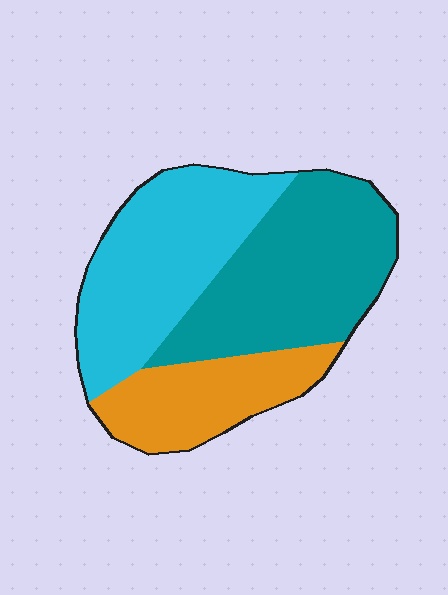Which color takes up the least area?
Orange, at roughly 25%.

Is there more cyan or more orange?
Cyan.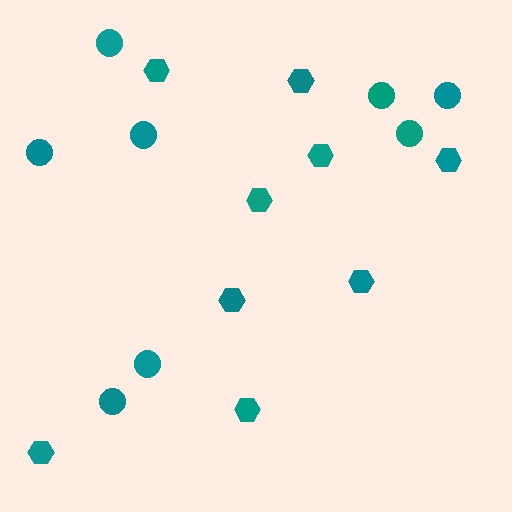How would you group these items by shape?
There are 2 groups: one group of circles (8) and one group of hexagons (9).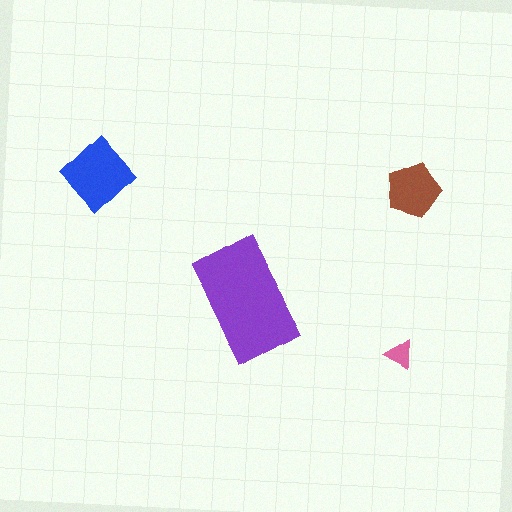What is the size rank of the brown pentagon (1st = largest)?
3rd.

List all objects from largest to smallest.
The purple rectangle, the blue diamond, the brown pentagon, the pink triangle.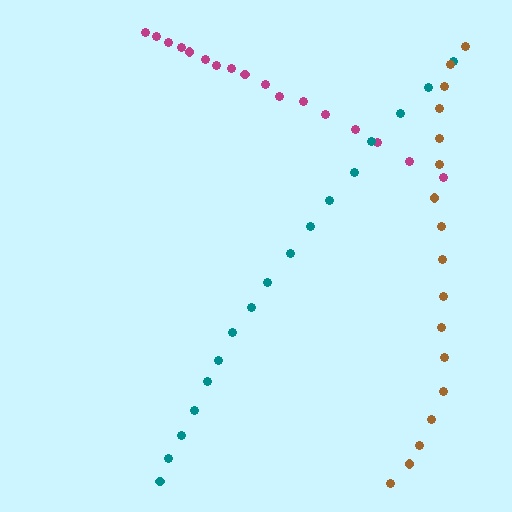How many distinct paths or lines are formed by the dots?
There are 3 distinct paths.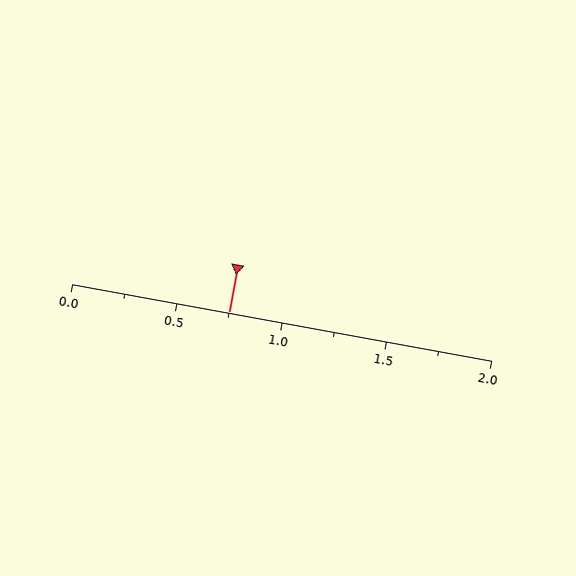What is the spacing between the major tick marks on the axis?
The major ticks are spaced 0.5 apart.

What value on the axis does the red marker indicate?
The marker indicates approximately 0.75.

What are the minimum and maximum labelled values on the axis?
The axis runs from 0.0 to 2.0.